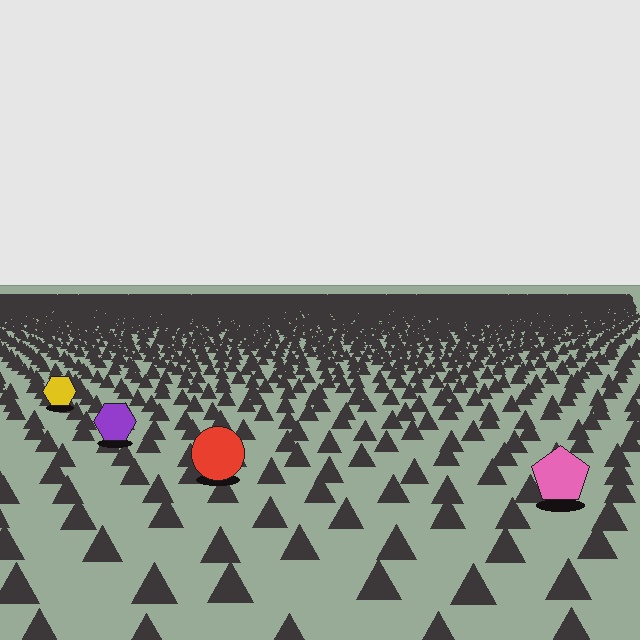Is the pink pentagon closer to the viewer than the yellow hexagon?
Yes. The pink pentagon is closer — you can tell from the texture gradient: the ground texture is coarser near it.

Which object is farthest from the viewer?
The yellow hexagon is farthest from the viewer. It appears smaller and the ground texture around it is denser.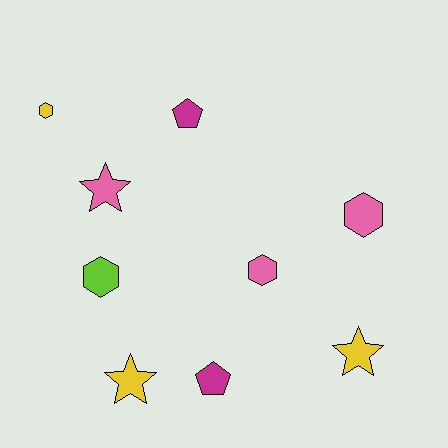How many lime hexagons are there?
There is 1 lime hexagon.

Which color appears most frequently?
Yellow, with 3 objects.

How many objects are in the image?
There are 9 objects.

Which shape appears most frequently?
Hexagon, with 4 objects.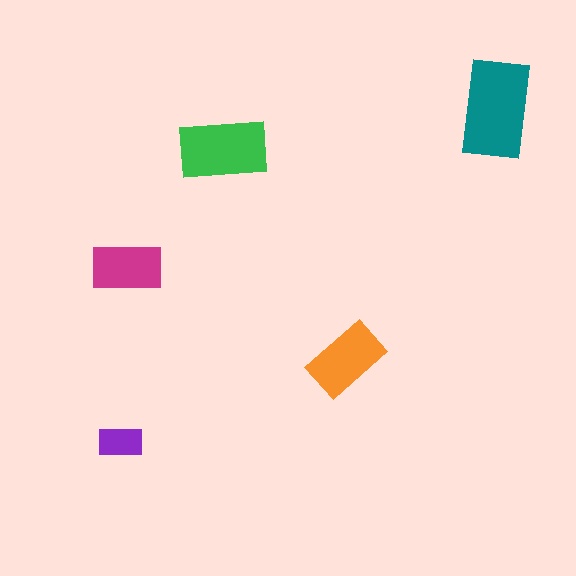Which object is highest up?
The teal rectangle is topmost.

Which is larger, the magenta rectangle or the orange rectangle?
The orange one.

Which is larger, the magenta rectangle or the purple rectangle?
The magenta one.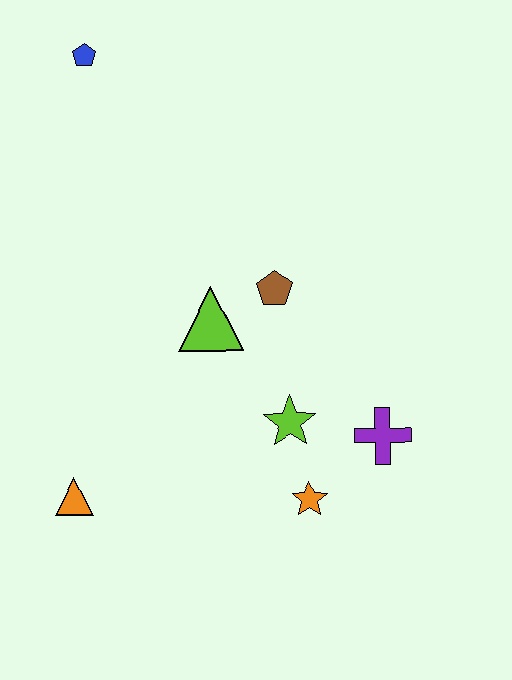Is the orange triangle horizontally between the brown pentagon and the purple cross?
No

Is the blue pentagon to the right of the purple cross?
No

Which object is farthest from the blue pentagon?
The orange star is farthest from the blue pentagon.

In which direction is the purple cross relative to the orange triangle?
The purple cross is to the right of the orange triangle.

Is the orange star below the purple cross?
Yes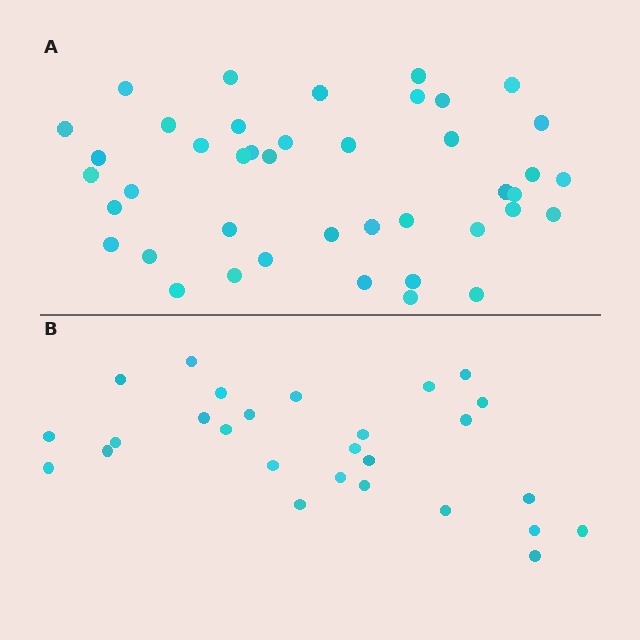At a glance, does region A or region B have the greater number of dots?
Region A (the top region) has more dots.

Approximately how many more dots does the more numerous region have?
Region A has approximately 15 more dots than region B.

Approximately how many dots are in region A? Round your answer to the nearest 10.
About 40 dots. (The exact count is 42, which rounds to 40.)